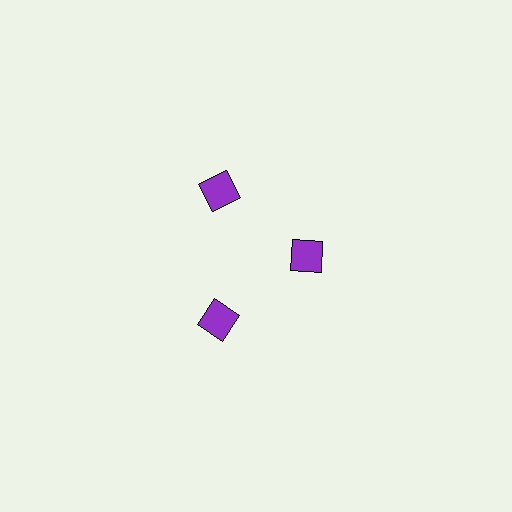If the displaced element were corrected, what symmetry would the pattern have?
It would have 3-fold rotational symmetry — the pattern would map onto itself every 120 degrees.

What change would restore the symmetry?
The symmetry would be restored by moving it outward, back onto the ring so that all 3 squares sit at equal angles and equal distance from the center.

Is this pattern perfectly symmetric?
No. The 3 purple squares are arranged in a ring, but one element near the 3 o'clock position is pulled inward toward the center, breaking the 3-fold rotational symmetry.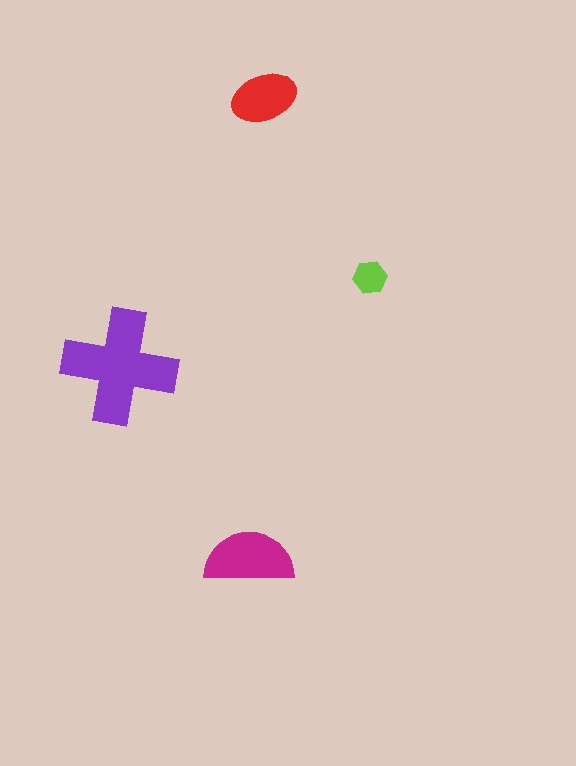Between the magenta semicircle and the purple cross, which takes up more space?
The purple cross.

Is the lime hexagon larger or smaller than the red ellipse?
Smaller.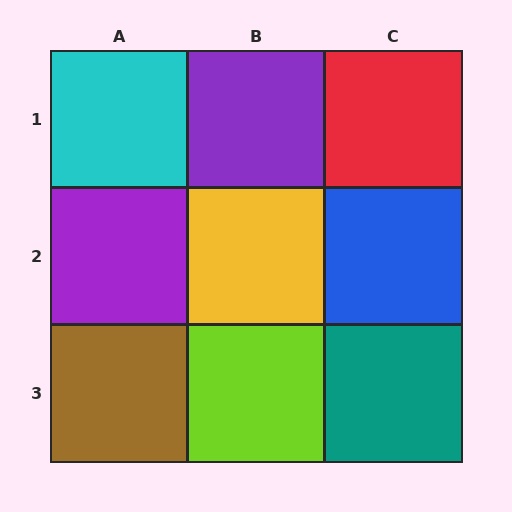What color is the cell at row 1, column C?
Red.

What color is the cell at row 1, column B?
Purple.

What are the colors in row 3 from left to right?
Brown, lime, teal.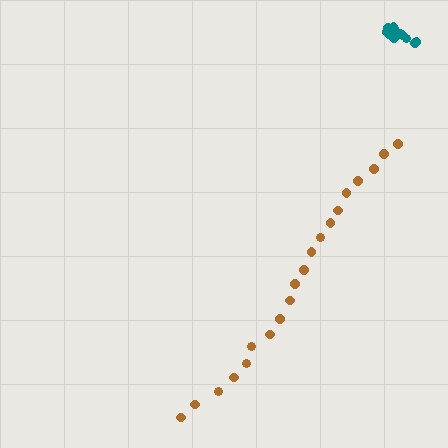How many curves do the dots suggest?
There are 2 distinct paths.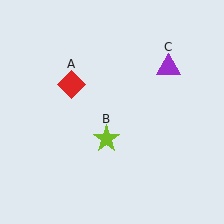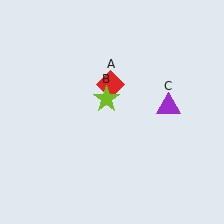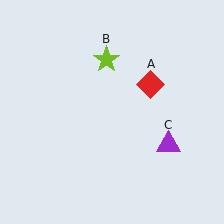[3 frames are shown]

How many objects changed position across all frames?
3 objects changed position: red diamond (object A), lime star (object B), purple triangle (object C).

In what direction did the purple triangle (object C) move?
The purple triangle (object C) moved down.